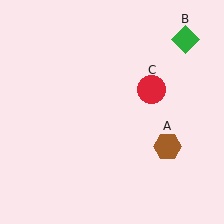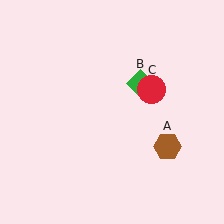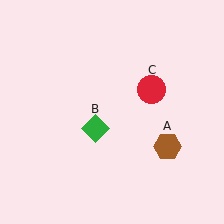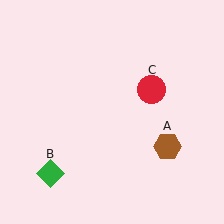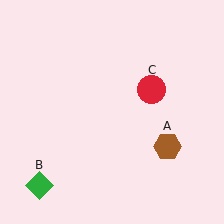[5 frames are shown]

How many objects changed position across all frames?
1 object changed position: green diamond (object B).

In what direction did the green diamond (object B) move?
The green diamond (object B) moved down and to the left.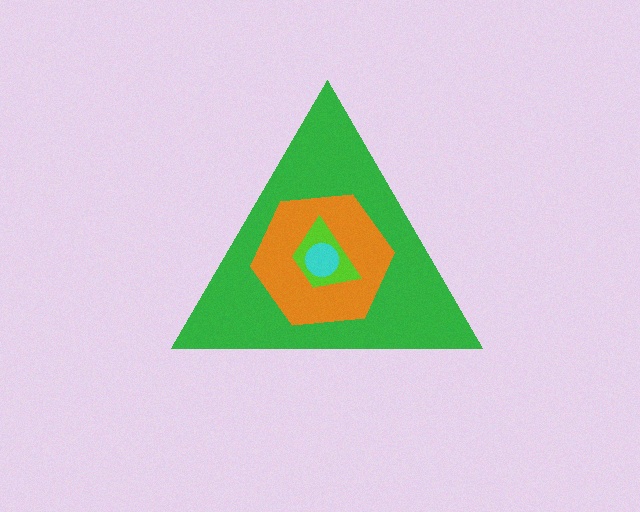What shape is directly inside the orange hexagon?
The lime trapezoid.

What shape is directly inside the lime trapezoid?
The cyan circle.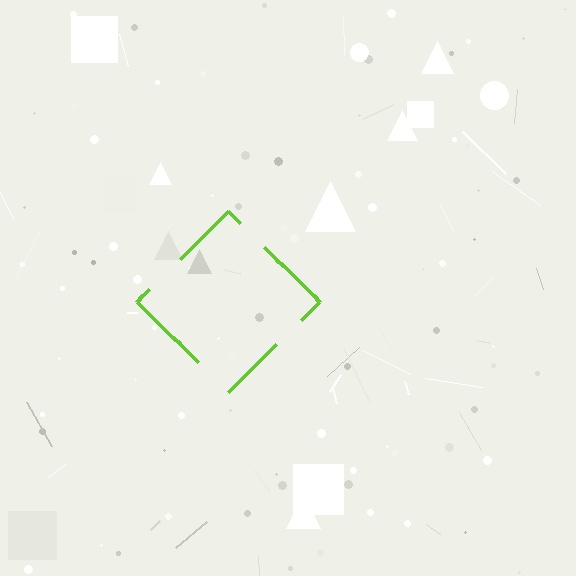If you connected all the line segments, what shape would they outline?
They would outline a diamond.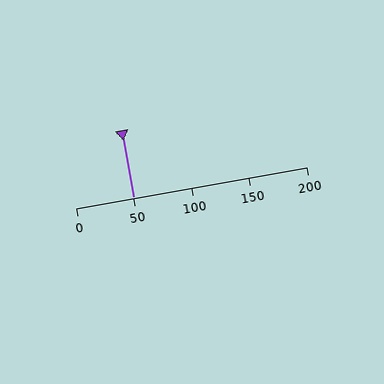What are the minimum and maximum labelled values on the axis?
The axis runs from 0 to 200.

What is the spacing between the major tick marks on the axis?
The major ticks are spaced 50 apart.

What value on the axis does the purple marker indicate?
The marker indicates approximately 50.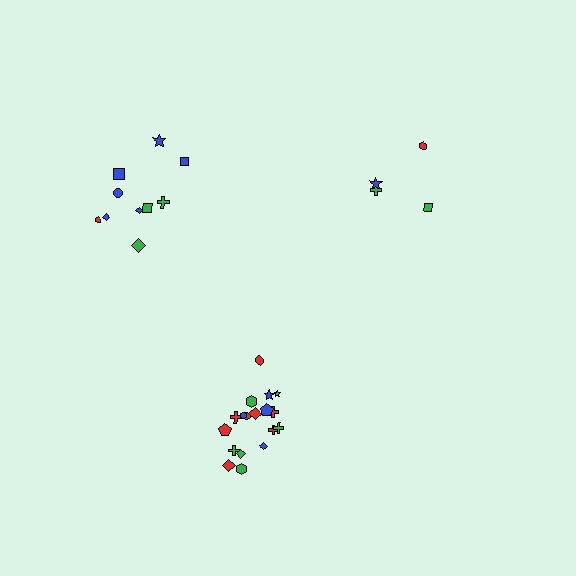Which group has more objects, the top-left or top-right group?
The top-left group.